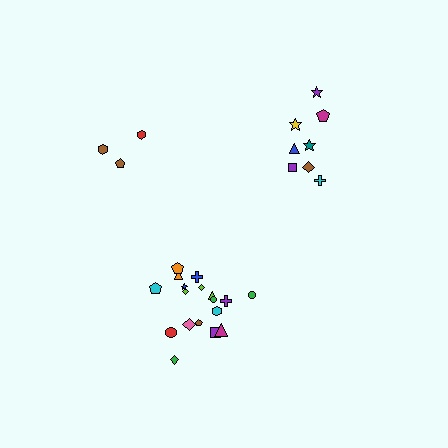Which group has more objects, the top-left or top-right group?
The top-right group.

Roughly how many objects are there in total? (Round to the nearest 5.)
Roughly 30 objects in total.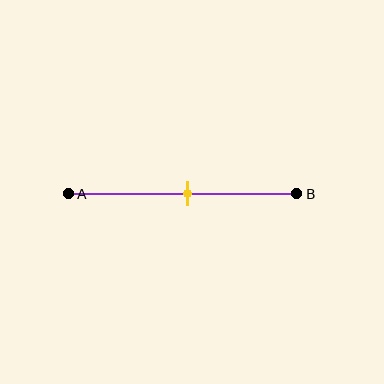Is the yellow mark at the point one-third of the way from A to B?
No, the mark is at about 50% from A, not at the 33% one-third point.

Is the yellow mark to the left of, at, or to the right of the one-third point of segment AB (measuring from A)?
The yellow mark is to the right of the one-third point of segment AB.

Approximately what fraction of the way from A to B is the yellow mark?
The yellow mark is approximately 50% of the way from A to B.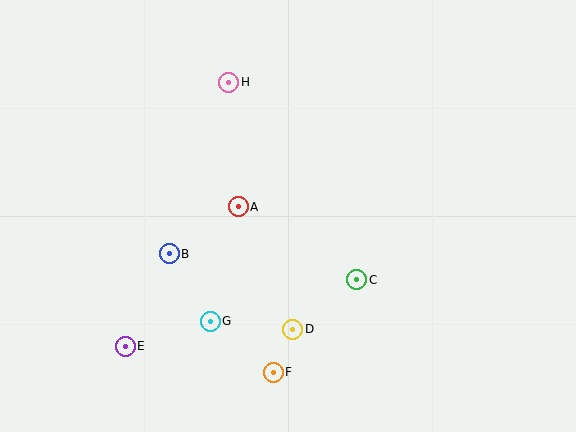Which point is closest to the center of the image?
Point A at (238, 207) is closest to the center.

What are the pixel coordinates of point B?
Point B is at (169, 254).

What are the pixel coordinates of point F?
Point F is at (273, 372).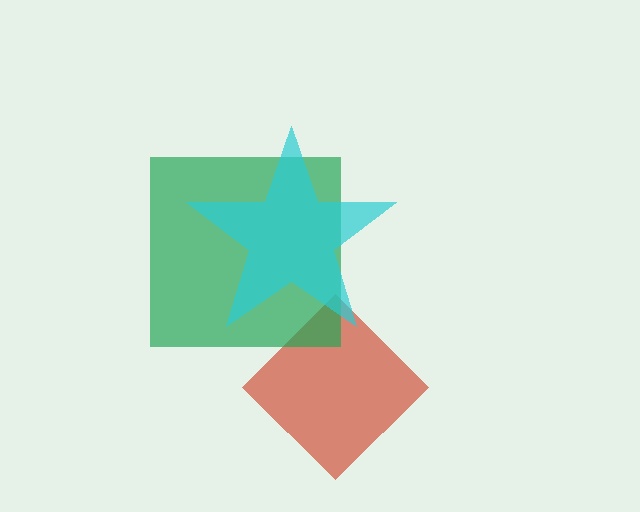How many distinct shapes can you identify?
There are 3 distinct shapes: a red diamond, a green square, a cyan star.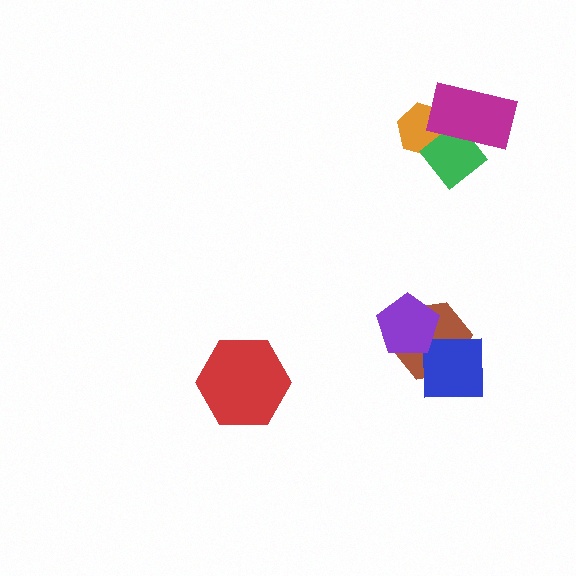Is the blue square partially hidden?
Yes, it is partially covered by another shape.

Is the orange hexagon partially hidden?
Yes, it is partially covered by another shape.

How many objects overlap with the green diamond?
2 objects overlap with the green diamond.